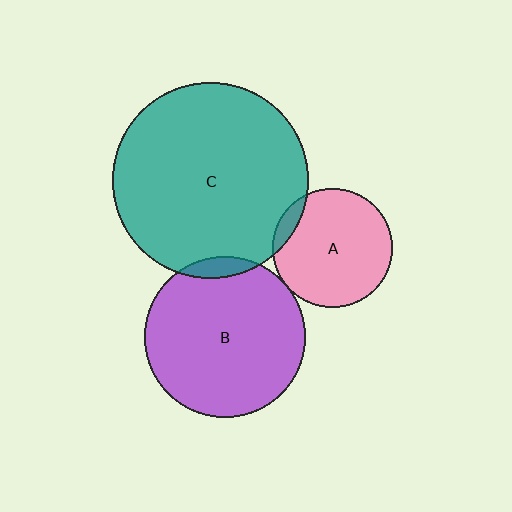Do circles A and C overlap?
Yes.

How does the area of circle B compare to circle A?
Approximately 1.8 times.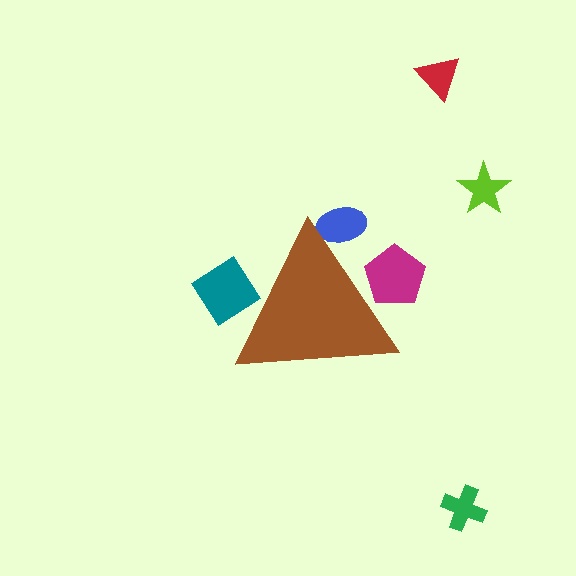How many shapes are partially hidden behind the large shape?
3 shapes are partially hidden.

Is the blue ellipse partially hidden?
Yes, the blue ellipse is partially hidden behind the brown triangle.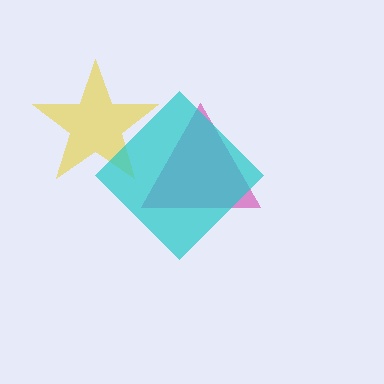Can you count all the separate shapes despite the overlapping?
Yes, there are 3 separate shapes.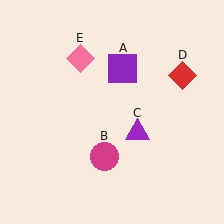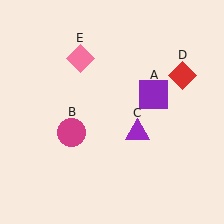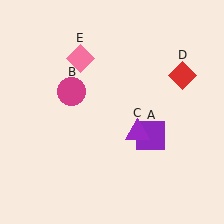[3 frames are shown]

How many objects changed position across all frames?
2 objects changed position: purple square (object A), magenta circle (object B).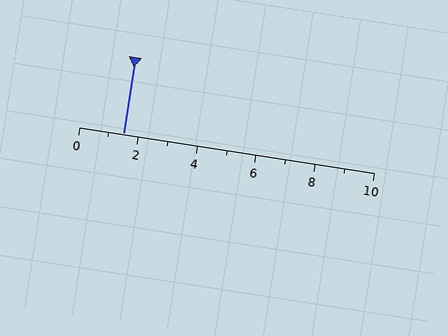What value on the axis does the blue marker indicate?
The marker indicates approximately 1.5.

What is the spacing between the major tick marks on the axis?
The major ticks are spaced 2 apart.